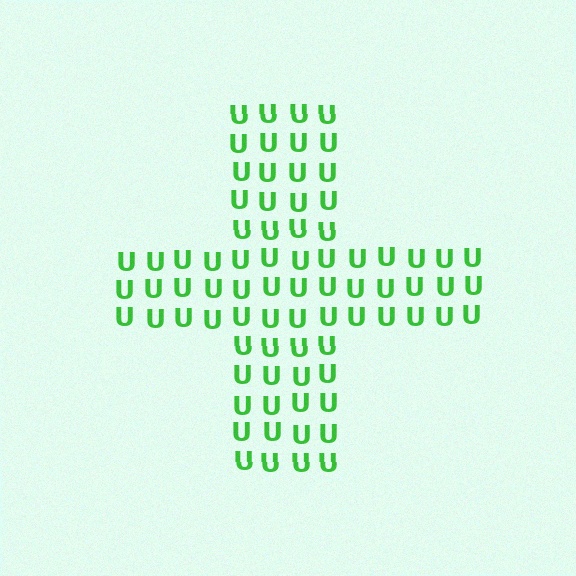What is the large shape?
The large shape is a cross.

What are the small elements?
The small elements are letter U's.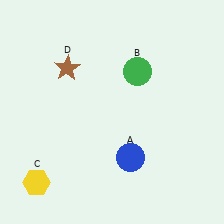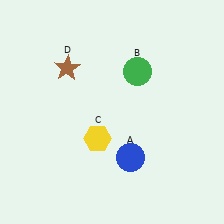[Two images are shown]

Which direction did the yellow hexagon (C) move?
The yellow hexagon (C) moved right.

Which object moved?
The yellow hexagon (C) moved right.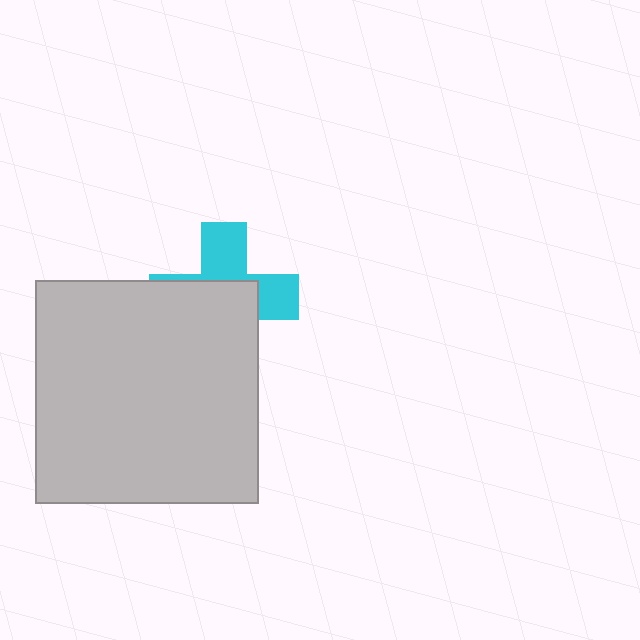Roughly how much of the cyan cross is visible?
A small part of it is visible (roughly 42%).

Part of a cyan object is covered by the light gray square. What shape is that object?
It is a cross.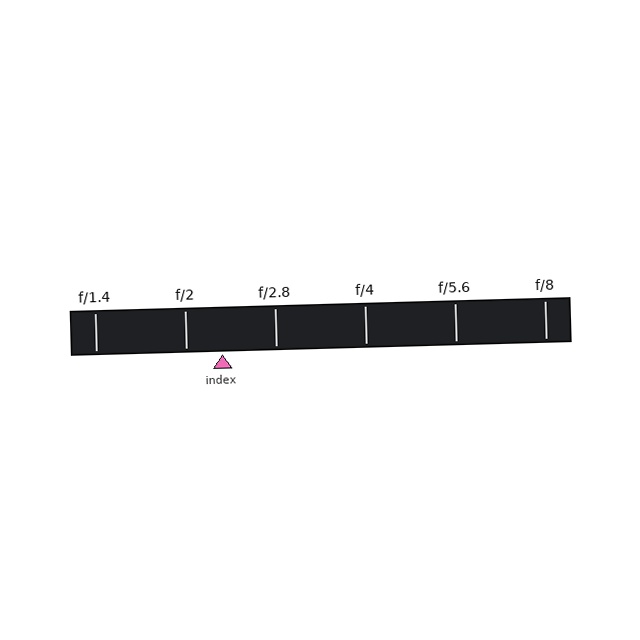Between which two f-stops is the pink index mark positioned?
The index mark is between f/2 and f/2.8.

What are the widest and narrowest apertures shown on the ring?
The widest aperture shown is f/1.4 and the narrowest is f/8.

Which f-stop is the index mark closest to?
The index mark is closest to f/2.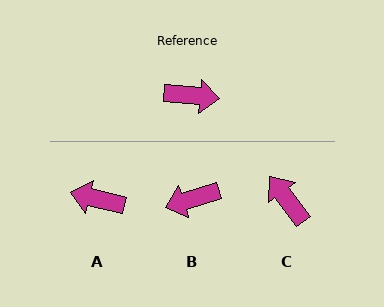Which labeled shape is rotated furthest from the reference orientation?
A, about 172 degrees away.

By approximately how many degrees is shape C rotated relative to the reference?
Approximately 133 degrees counter-clockwise.